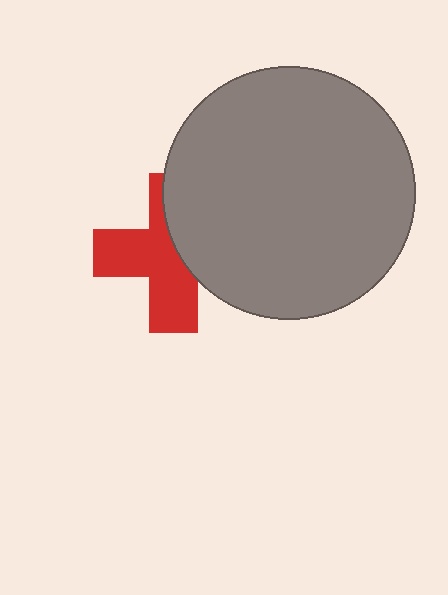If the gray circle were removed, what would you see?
You would see the complete red cross.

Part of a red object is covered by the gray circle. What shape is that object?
It is a cross.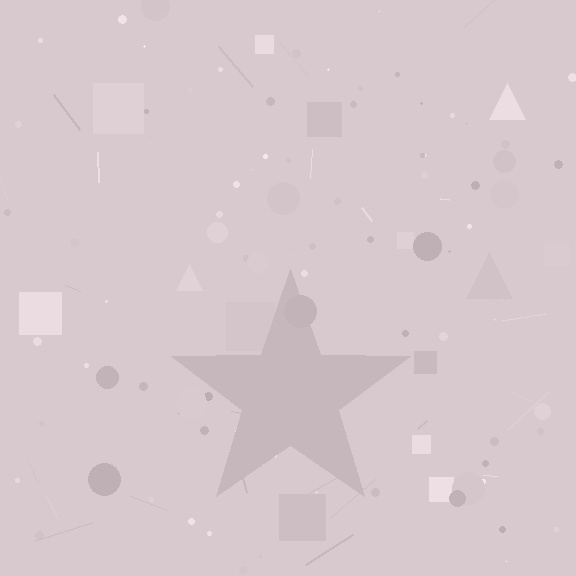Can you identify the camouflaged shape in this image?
The camouflaged shape is a star.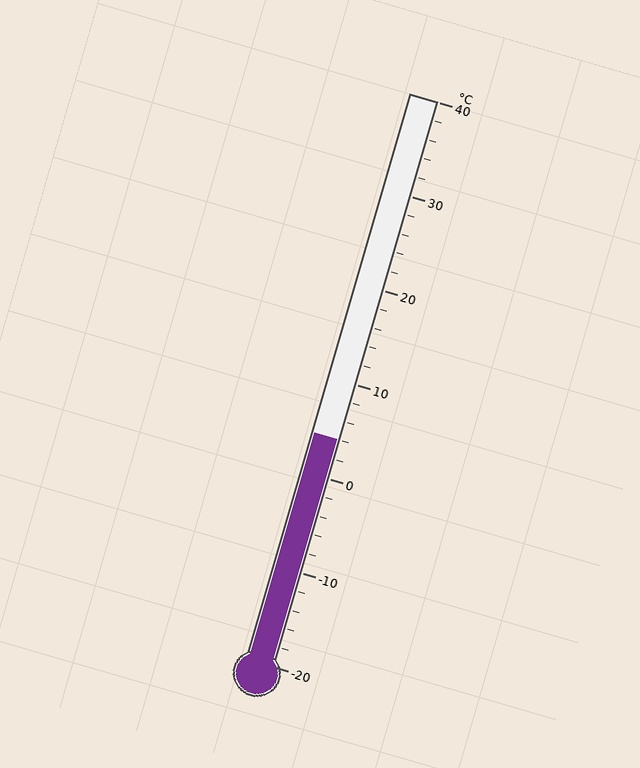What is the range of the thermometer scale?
The thermometer scale ranges from -20°C to 40°C.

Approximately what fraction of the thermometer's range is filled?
The thermometer is filled to approximately 40% of its range.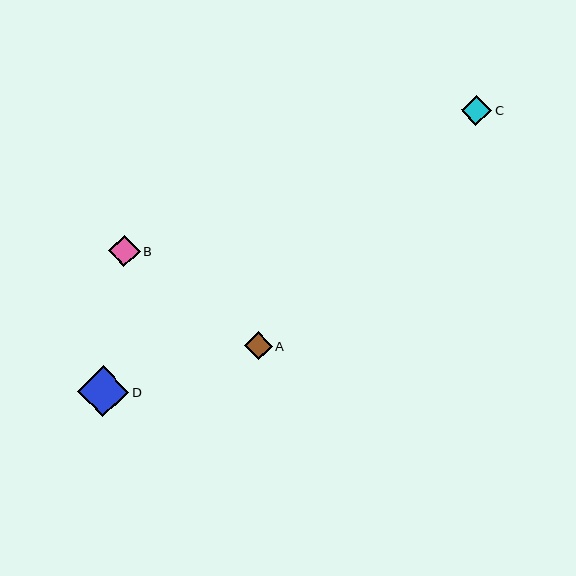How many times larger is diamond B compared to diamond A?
Diamond B is approximately 1.1 times the size of diamond A.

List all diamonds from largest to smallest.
From largest to smallest: D, B, C, A.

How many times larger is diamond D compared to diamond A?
Diamond D is approximately 1.8 times the size of diamond A.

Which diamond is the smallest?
Diamond A is the smallest with a size of approximately 28 pixels.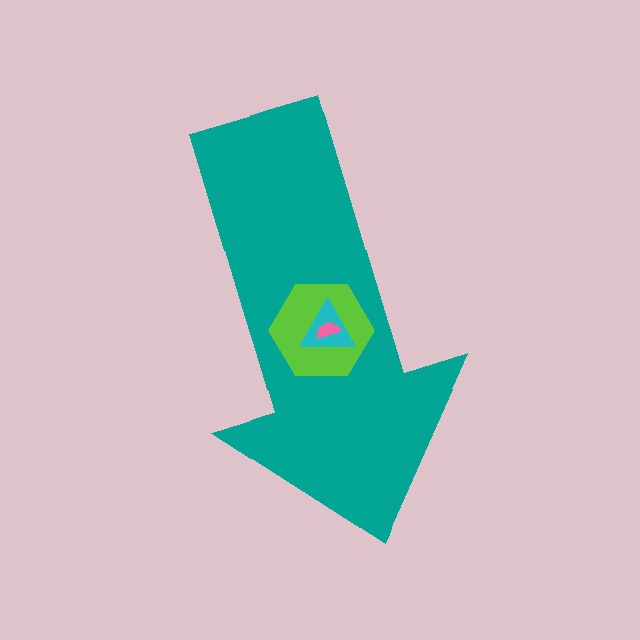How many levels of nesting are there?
4.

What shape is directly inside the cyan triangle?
The pink semicircle.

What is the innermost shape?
The pink semicircle.